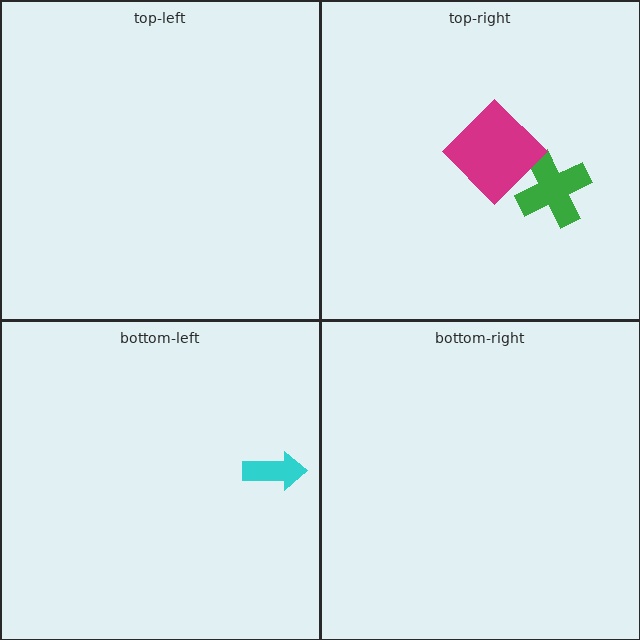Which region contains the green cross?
The top-right region.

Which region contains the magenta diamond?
The top-right region.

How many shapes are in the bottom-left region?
1.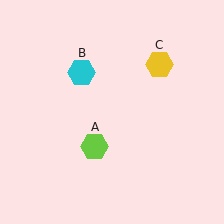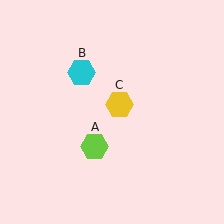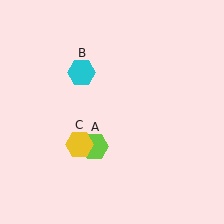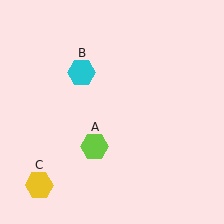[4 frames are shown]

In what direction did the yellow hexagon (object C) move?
The yellow hexagon (object C) moved down and to the left.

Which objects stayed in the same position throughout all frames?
Lime hexagon (object A) and cyan hexagon (object B) remained stationary.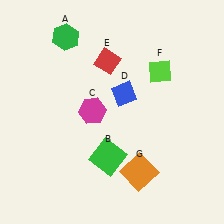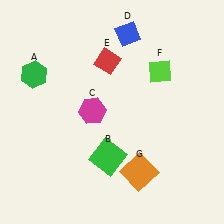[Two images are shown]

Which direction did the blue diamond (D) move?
The blue diamond (D) moved up.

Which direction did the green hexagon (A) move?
The green hexagon (A) moved down.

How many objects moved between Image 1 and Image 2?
2 objects moved between the two images.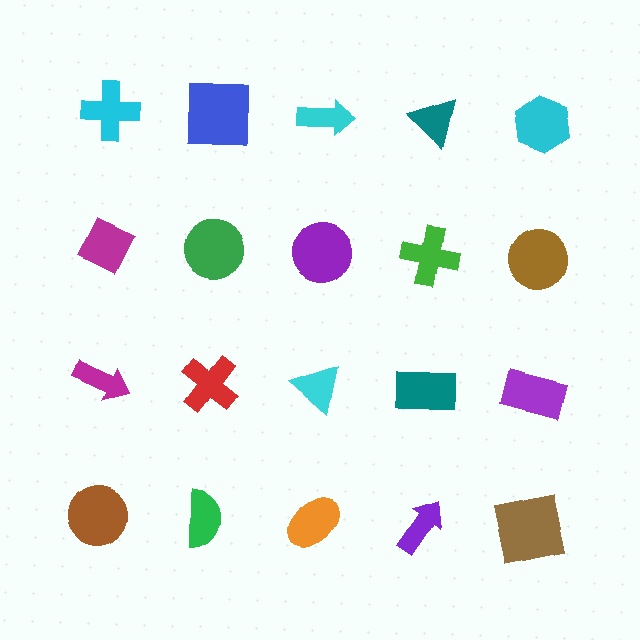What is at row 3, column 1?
A magenta arrow.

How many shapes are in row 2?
5 shapes.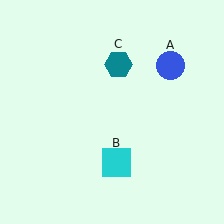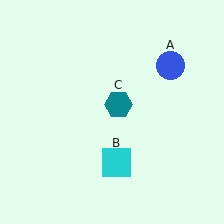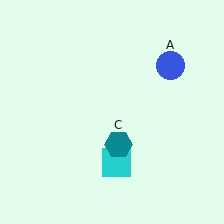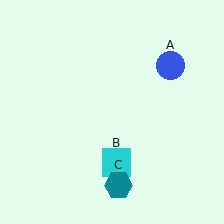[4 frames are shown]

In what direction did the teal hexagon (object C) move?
The teal hexagon (object C) moved down.